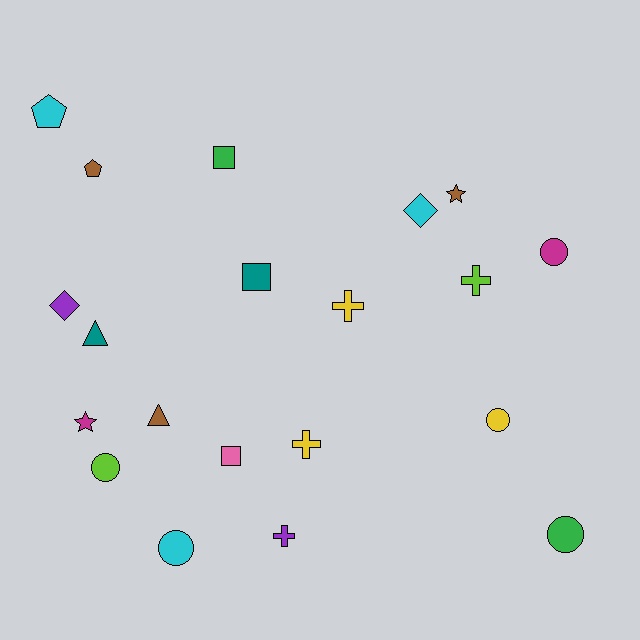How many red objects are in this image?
There are no red objects.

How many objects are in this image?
There are 20 objects.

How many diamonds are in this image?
There are 2 diamonds.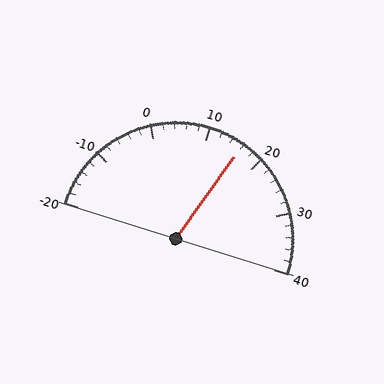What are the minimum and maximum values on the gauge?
The gauge ranges from -20 to 40.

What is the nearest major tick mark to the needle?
The nearest major tick mark is 20.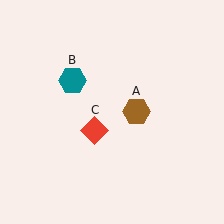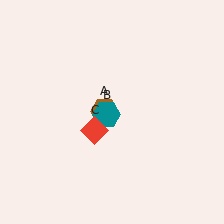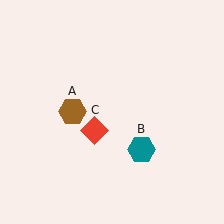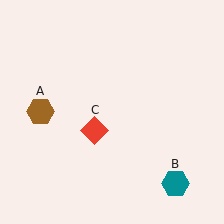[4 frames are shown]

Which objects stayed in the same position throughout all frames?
Red diamond (object C) remained stationary.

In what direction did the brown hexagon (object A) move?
The brown hexagon (object A) moved left.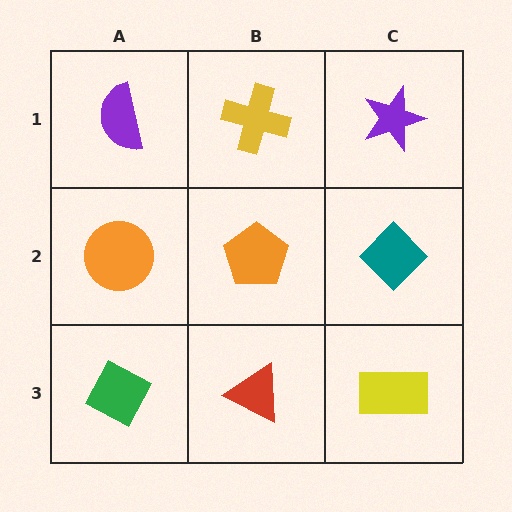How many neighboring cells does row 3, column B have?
3.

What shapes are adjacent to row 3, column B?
An orange pentagon (row 2, column B), a green diamond (row 3, column A), a yellow rectangle (row 3, column C).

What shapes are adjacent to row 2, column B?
A yellow cross (row 1, column B), a red triangle (row 3, column B), an orange circle (row 2, column A), a teal diamond (row 2, column C).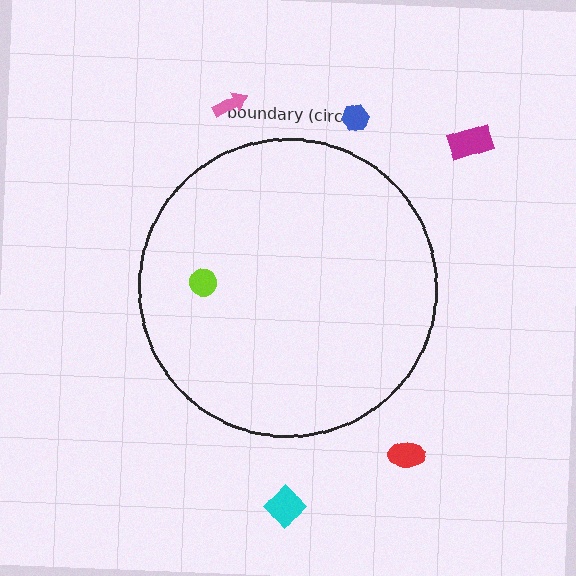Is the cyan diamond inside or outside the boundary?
Outside.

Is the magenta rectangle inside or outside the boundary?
Outside.